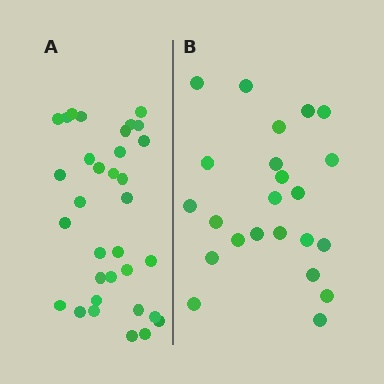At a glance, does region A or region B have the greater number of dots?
Region A (the left region) has more dots.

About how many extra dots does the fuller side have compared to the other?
Region A has roughly 10 or so more dots than region B.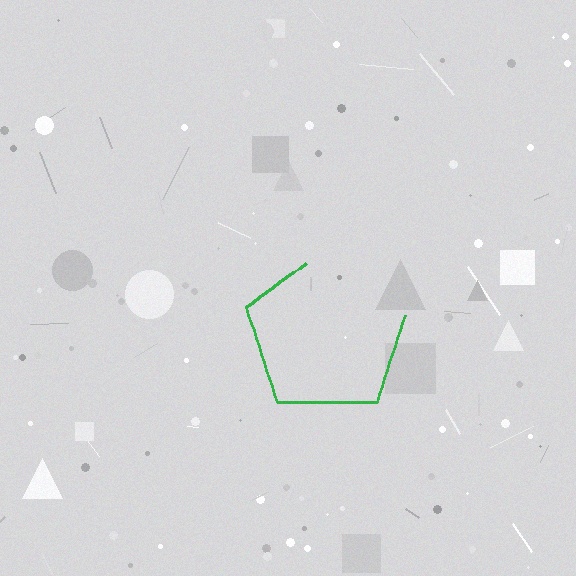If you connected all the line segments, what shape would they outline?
They would outline a pentagon.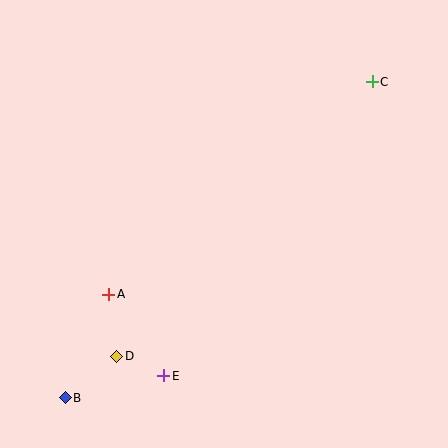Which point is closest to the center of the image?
Point A at (109, 294) is closest to the center.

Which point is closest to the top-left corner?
Point A is closest to the top-left corner.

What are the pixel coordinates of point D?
Point D is at (117, 356).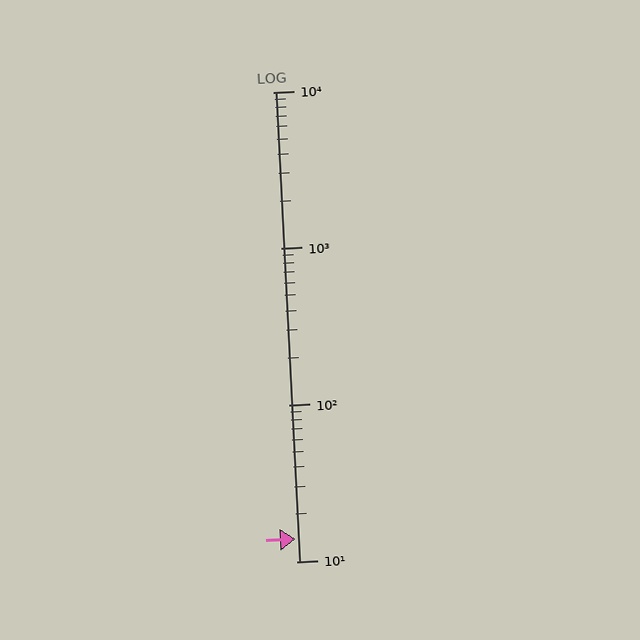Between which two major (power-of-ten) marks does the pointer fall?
The pointer is between 10 and 100.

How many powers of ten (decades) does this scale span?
The scale spans 3 decades, from 10 to 10000.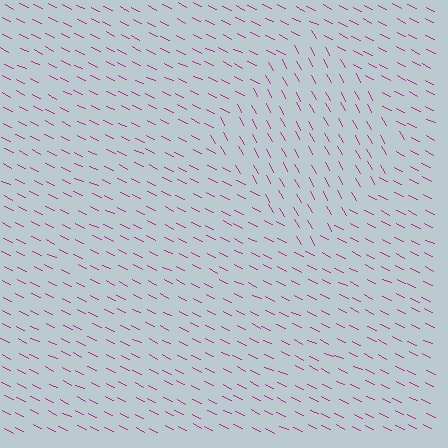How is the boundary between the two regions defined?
The boundary is defined purely by a change in line orientation (approximately 35 degrees difference). All lines are the same color and thickness.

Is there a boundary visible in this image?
Yes, there is a texture boundary formed by a change in line orientation.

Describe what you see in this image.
The image is filled with small magenta line segments. A diamond region in the image has lines oriented differently from the surrounding lines, creating a visible texture boundary.